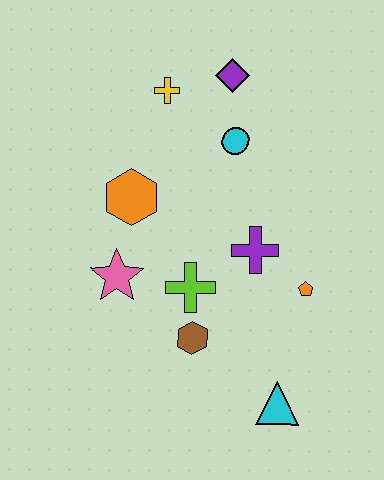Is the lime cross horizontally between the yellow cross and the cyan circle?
Yes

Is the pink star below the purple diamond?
Yes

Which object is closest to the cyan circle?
The purple diamond is closest to the cyan circle.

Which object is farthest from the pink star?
The purple diamond is farthest from the pink star.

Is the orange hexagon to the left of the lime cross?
Yes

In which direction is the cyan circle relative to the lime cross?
The cyan circle is above the lime cross.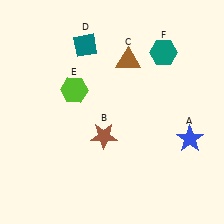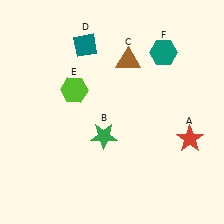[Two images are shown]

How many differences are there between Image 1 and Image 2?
There are 2 differences between the two images.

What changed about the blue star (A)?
In Image 1, A is blue. In Image 2, it changed to red.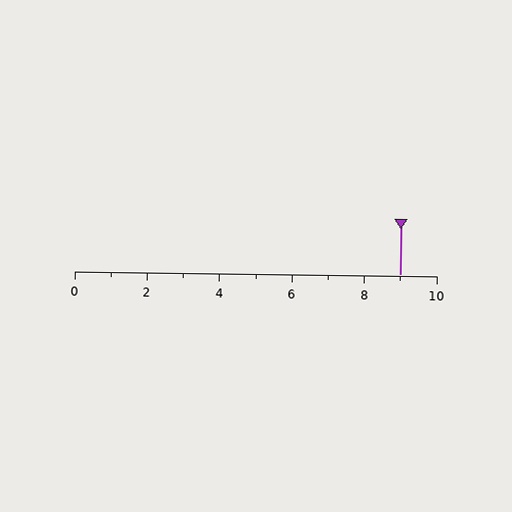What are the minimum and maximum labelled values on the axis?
The axis runs from 0 to 10.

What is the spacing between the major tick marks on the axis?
The major ticks are spaced 2 apart.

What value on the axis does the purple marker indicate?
The marker indicates approximately 9.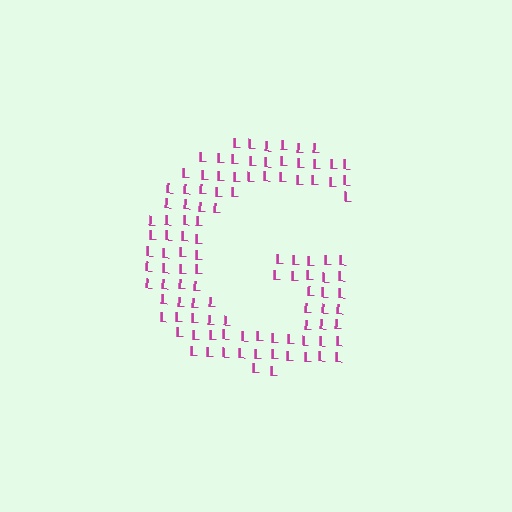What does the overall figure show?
The overall figure shows the letter G.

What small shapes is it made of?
It is made of small letter L's.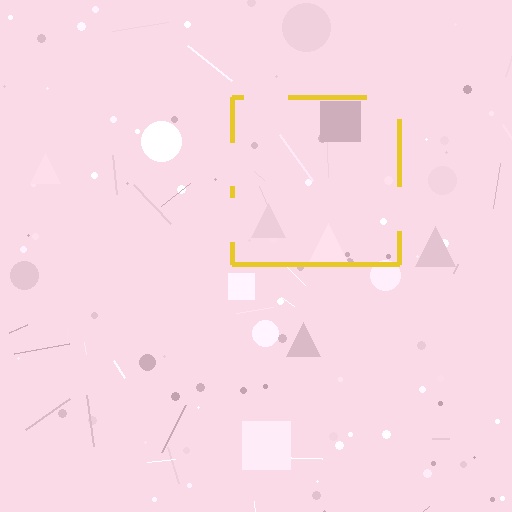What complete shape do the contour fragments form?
The contour fragments form a square.